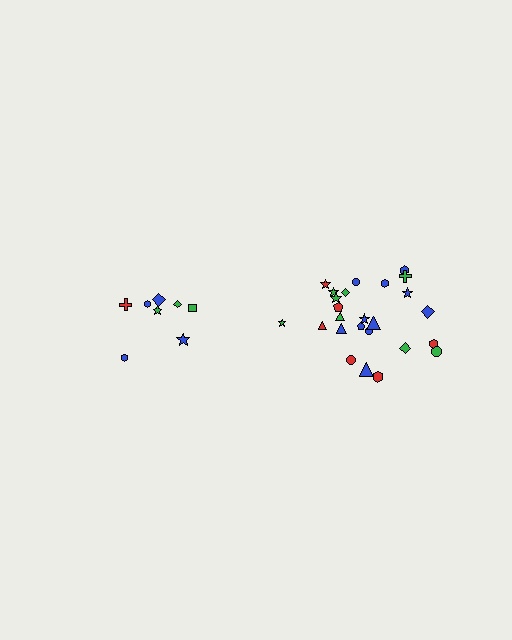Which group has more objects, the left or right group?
The right group.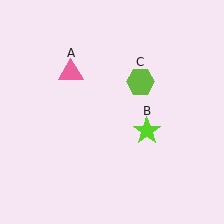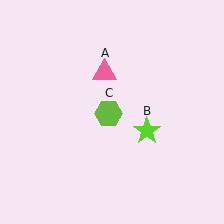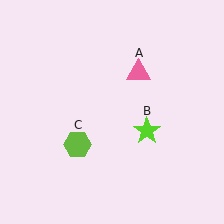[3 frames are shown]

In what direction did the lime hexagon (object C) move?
The lime hexagon (object C) moved down and to the left.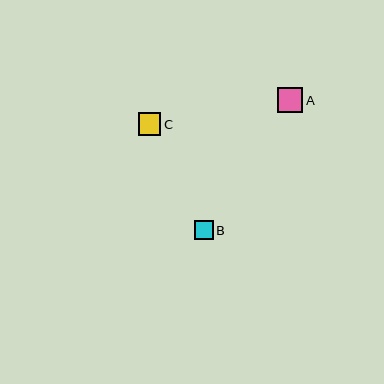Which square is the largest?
Square A is the largest with a size of approximately 25 pixels.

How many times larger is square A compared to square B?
Square A is approximately 1.3 times the size of square B.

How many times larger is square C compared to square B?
Square C is approximately 1.2 times the size of square B.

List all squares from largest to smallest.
From largest to smallest: A, C, B.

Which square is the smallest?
Square B is the smallest with a size of approximately 19 pixels.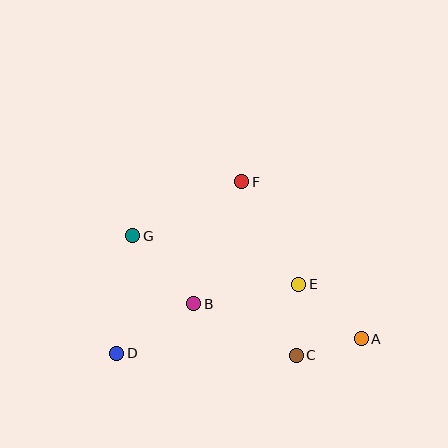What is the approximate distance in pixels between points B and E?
The distance between B and E is approximately 107 pixels.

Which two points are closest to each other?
Points A and C are closest to each other.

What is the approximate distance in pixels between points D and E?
The distance between D and E is approximately 195 pixels.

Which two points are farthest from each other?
Points A and G are farthest from each other.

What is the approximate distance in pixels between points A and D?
The distance between A and D is approximately 245 pixels.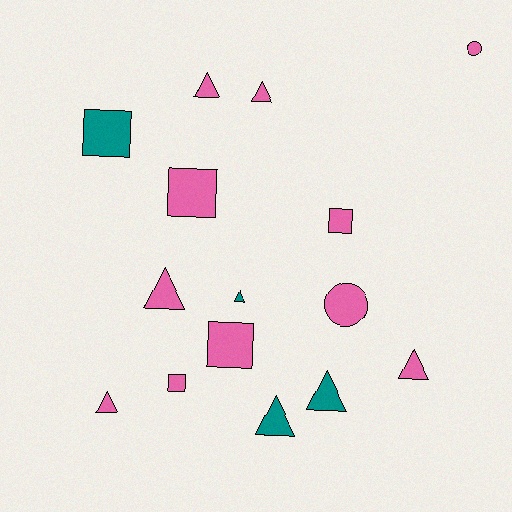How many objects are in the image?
There are 15 objects.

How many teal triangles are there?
There are 3 teal triangles.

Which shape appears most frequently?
Triangle, with 8 objects.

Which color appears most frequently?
Pink, with 11 objects.